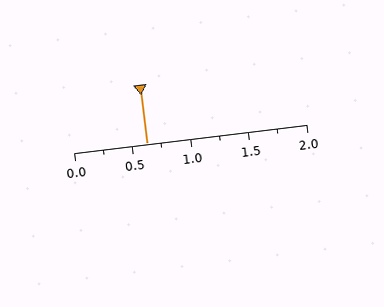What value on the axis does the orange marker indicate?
The marker indicates approximately 0.62.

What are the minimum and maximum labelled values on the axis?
The axis runs from 0.0 to 2.0.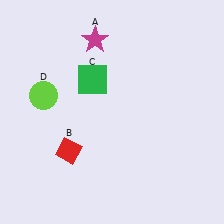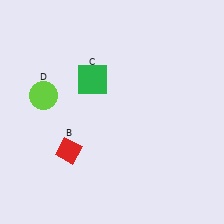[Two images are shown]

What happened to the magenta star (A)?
The magenta star (A) was removed in Image 2. It was in the top-left area of Image 1.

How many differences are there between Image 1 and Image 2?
There is 1 difference between the two images.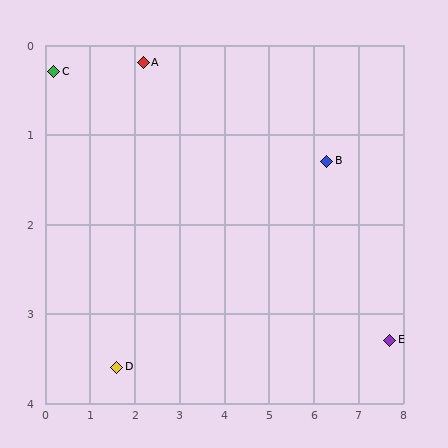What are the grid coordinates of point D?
Point D is at approximately (1.6, 3.6).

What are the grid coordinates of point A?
Point A is at approximately (2.2, 0.2).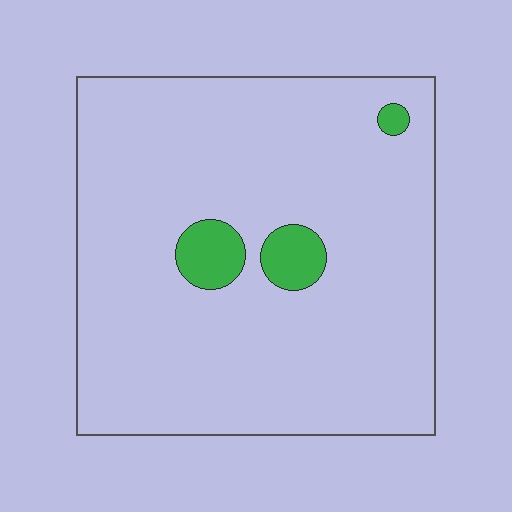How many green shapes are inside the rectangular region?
3.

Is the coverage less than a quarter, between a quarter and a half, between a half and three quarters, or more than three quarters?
Less than a quarter.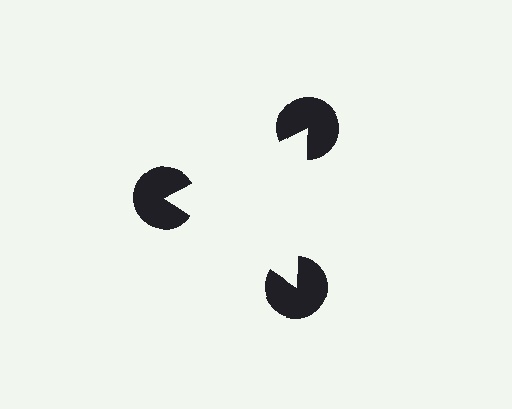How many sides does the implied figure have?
3 sides.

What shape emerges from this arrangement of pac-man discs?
An illusory triangle — its edges are inferred from the aligned wedge cuts in the pac-man discs, not physically drawn.